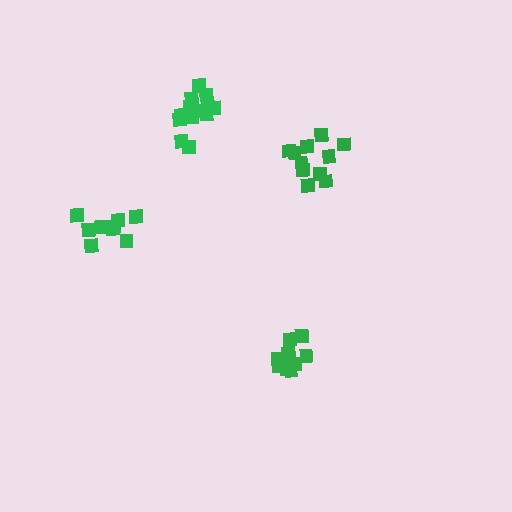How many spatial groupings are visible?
There are 4 spatial groupings.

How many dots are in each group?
Group 1: 11 dots, Group 2: 10 dots, Group 3: 14 dots, Group 4: 11 dots (46 total).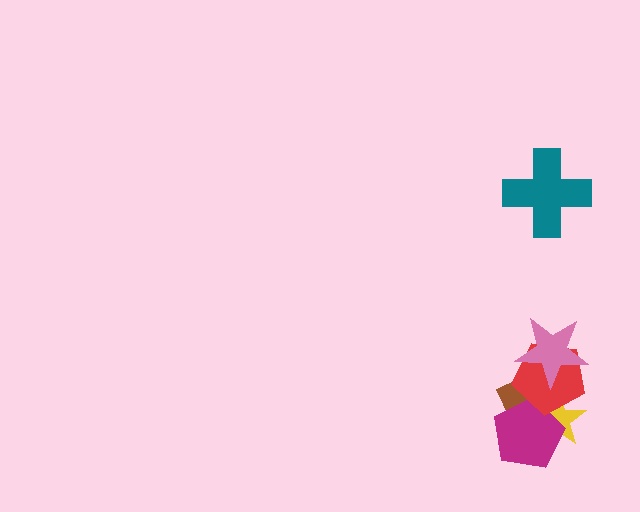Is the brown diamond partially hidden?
Yes, it is partially covered by another shape.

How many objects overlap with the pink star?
2 objects overlap with the pink star.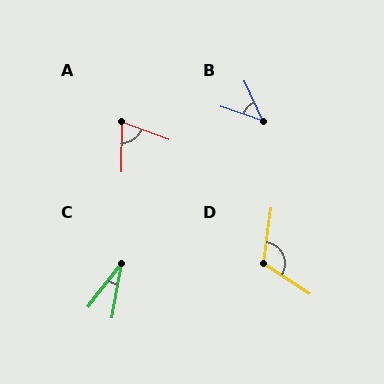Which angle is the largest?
D, at approximately 115 degrees.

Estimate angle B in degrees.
Approximately 46 degrees.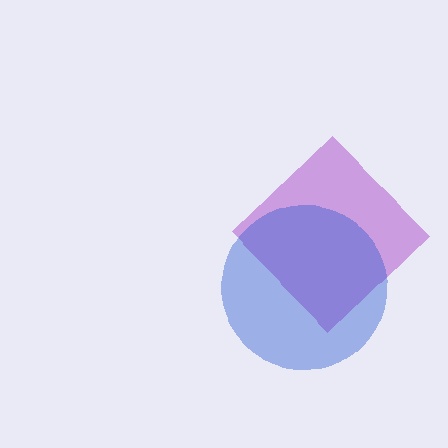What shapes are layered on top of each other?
The layered shapes are: a purple diamond, a blue circle.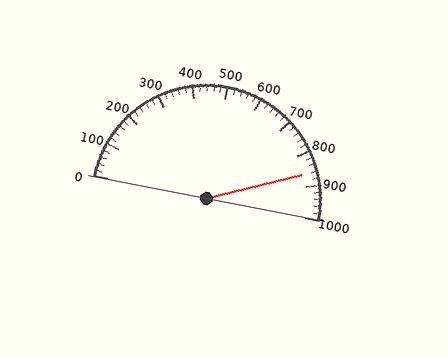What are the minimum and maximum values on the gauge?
The gauge ranges from 0 to 1000.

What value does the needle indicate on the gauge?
The needle indicates approximately 860.